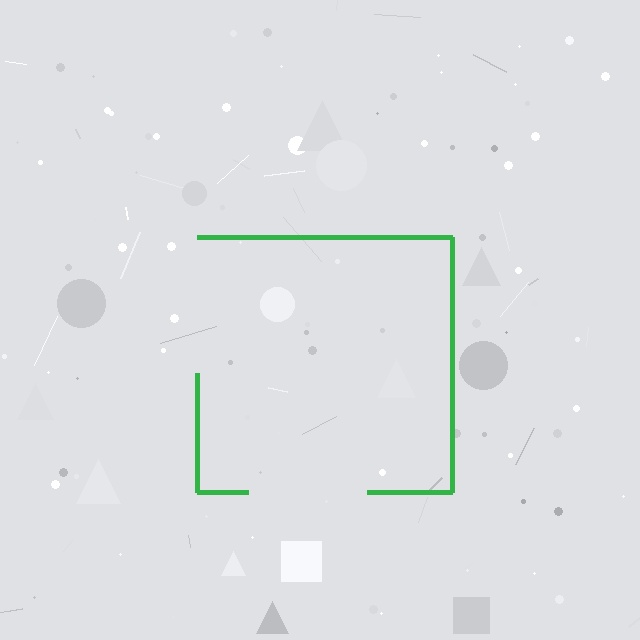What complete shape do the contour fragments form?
The contour fragments form a square.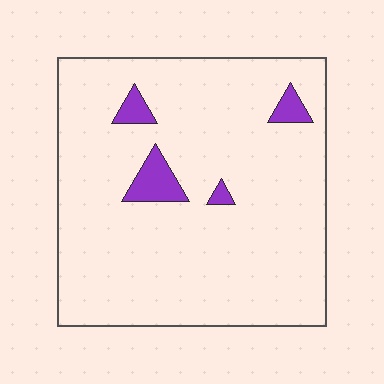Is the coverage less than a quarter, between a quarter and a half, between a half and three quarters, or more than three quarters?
Less than a quarter.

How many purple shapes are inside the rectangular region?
4.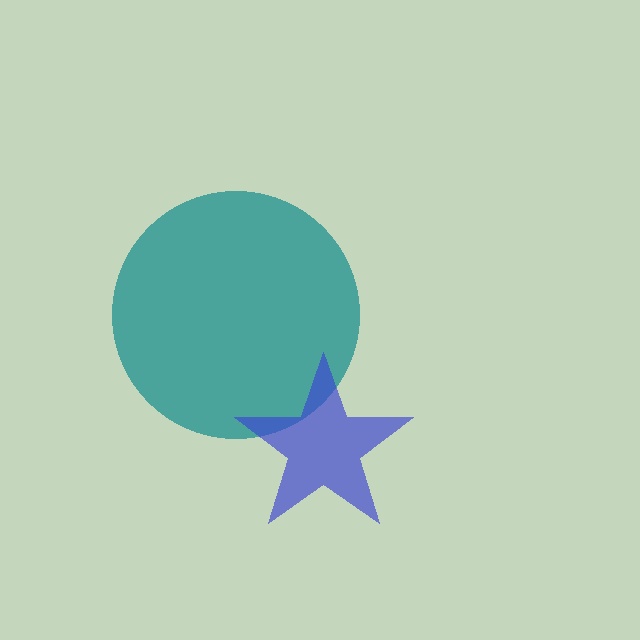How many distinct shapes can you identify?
There are 2 distinct shapes: a teal circle, a blue star.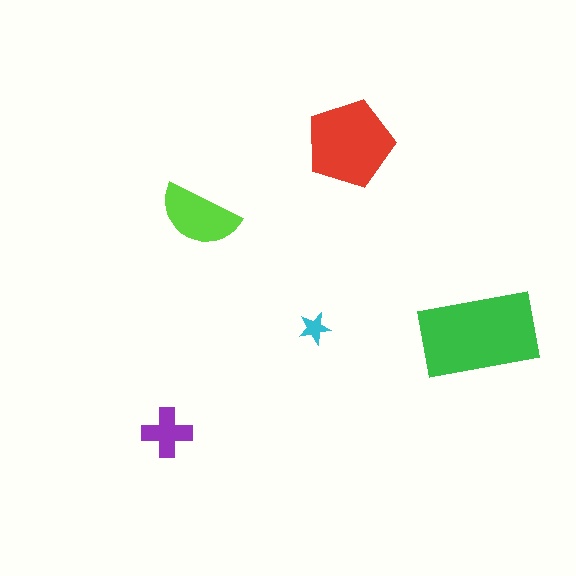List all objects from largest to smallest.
The green rectangle, the red pentagon, the lime semicircle, the purple cross, the cyan star.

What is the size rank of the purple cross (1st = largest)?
4th.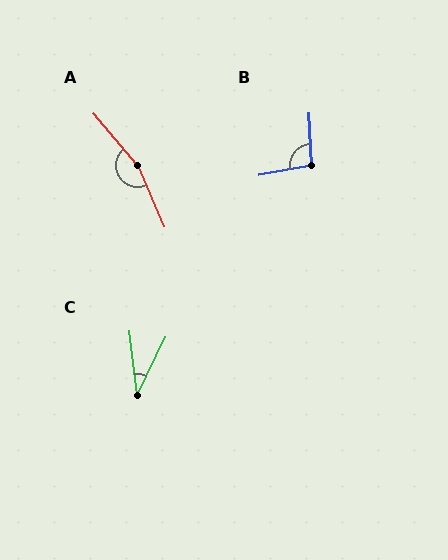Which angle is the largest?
A, at approximately 163 degrees.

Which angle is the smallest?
C, at approximately 32 degrees.